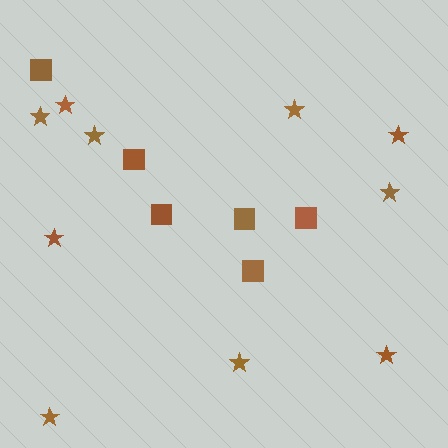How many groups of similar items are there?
There are 2 groups: one group of squares (6) and one group of stars (10).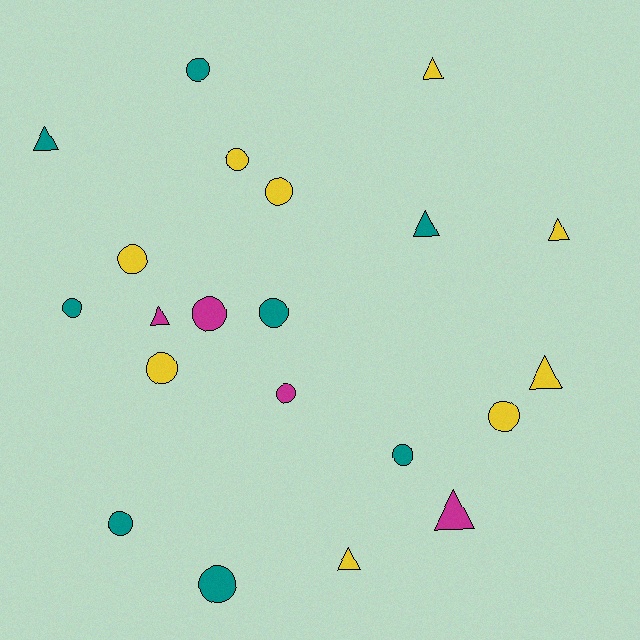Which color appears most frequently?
Yellow, with 9 objects.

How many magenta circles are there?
There are 2 magenta circles.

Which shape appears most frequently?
Circle, with 13 objects.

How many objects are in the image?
There are 21 objects.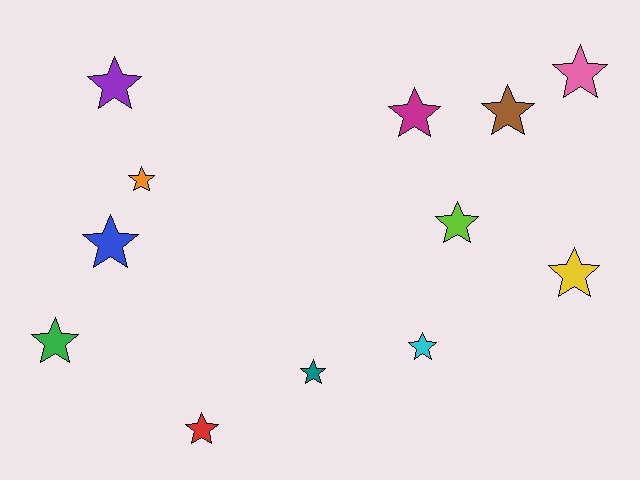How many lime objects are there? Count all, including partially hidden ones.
There is 1 lime object.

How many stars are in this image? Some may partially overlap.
There are 12 stars.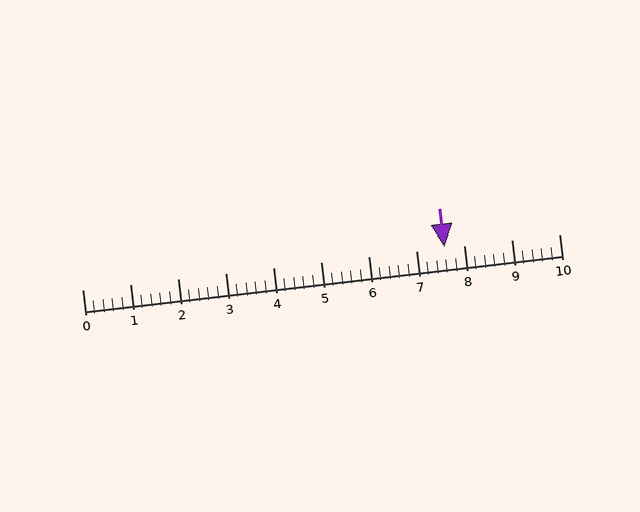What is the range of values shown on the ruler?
The ruler shows values from 0 to 10.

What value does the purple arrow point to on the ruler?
The purple arrow points to approximately 7.6.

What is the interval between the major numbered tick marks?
The major tick marks are spaced 1 units apart.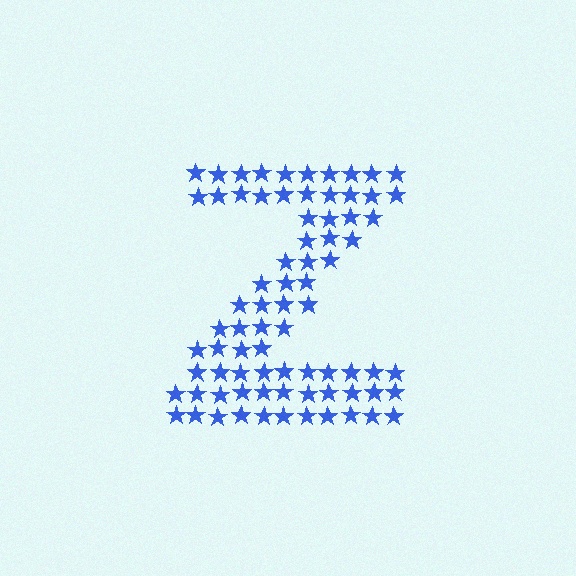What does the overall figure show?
The overall figure shows the letter Z.